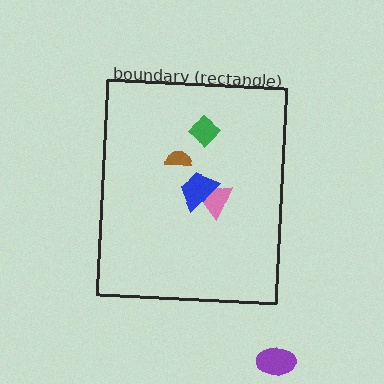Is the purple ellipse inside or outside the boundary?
Outside.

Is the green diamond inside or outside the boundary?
Inside.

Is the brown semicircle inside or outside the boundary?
Inside.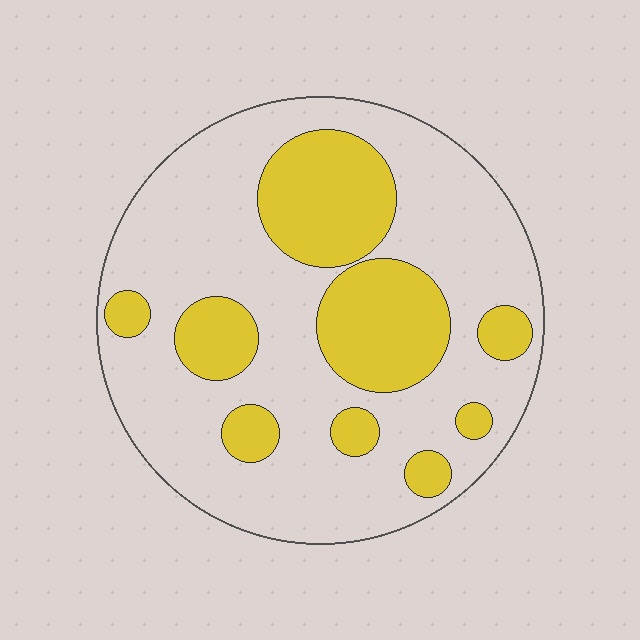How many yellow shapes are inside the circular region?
9.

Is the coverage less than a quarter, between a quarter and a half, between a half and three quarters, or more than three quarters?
Between a quarter and a half.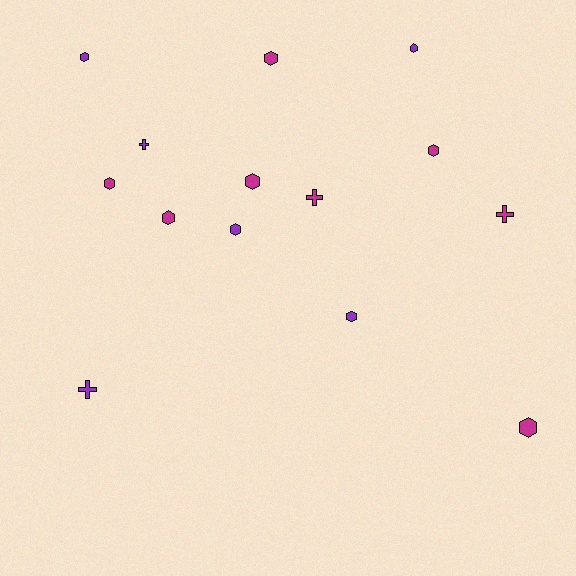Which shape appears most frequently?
Hexagon, with 10 objects.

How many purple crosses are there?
There are 2 purple crosses.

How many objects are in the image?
There are 14 objects.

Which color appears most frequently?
Magenta, with 8 objects.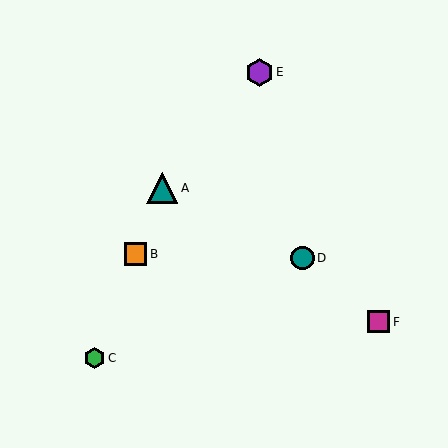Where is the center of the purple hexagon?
The center of the purple hexagon is at (259, 72).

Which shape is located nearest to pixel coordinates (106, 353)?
The green hexagon (labeled C) at (94, 358) is nearest to that location.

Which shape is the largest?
The teal triangle (labeled A) is the largest.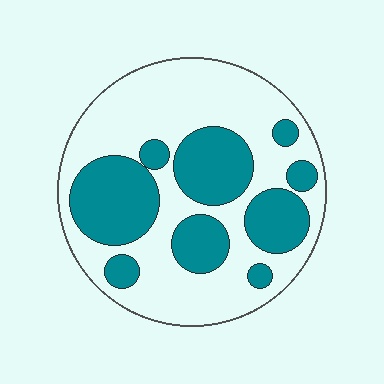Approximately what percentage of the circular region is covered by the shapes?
Approximately 35%.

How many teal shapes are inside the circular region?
9.